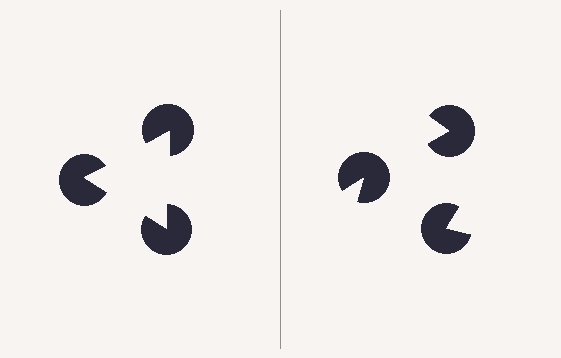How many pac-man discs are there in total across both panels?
6 — 3 on each side.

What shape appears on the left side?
An illusory triangle.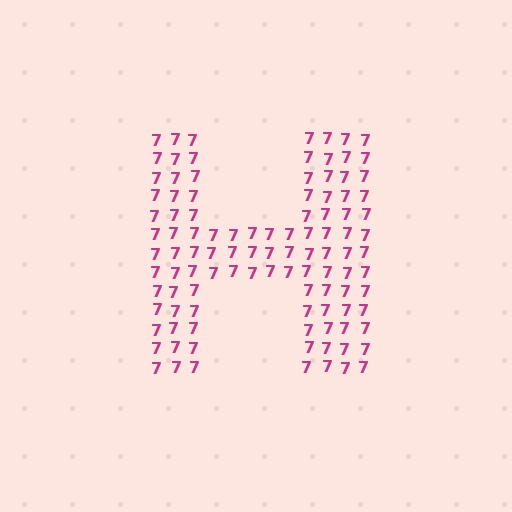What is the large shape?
The large shape is the letter H.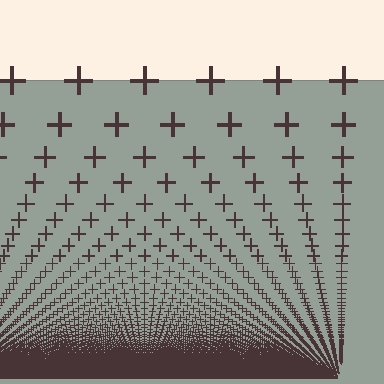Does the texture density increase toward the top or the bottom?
Density increases toward the bottom.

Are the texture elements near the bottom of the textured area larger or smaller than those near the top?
Smaller. The gradient is inverted — elements near the bottom are smaller and denser.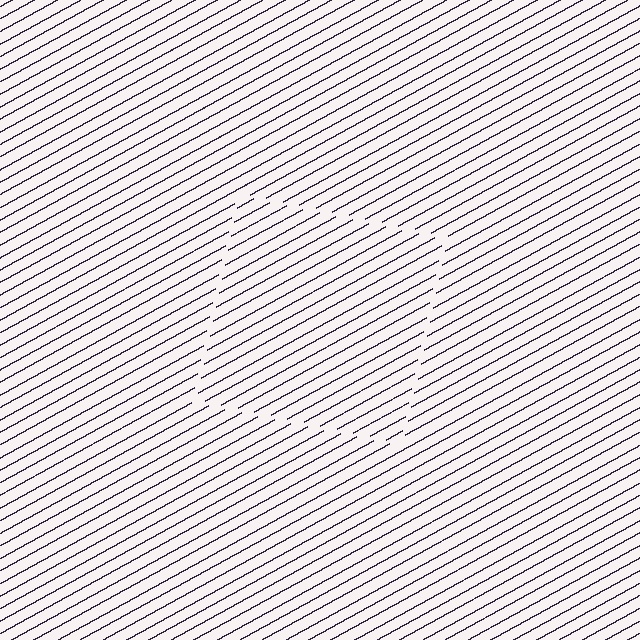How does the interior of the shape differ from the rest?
The interior of the shape contains the same grating, shifted by half a period — the contour is defined by the phase discontinuity where line-ends from the inner and outer gratings abut.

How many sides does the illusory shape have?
4 sides — the line-ends trace a square.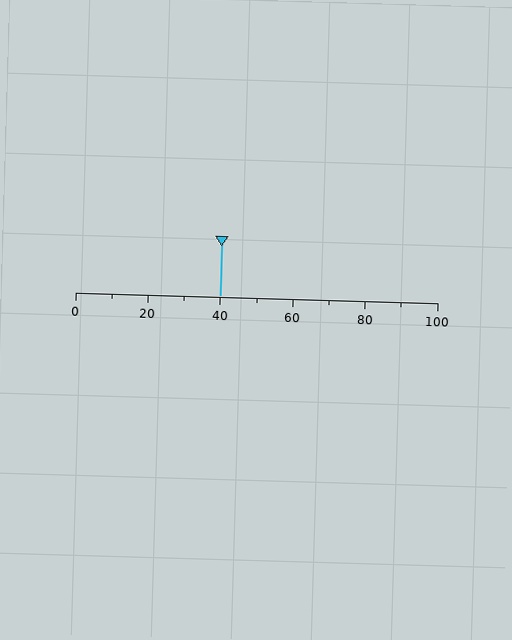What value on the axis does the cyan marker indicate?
The marker indicates approximately 40.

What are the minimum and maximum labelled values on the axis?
The axis runs from 0 to 100.